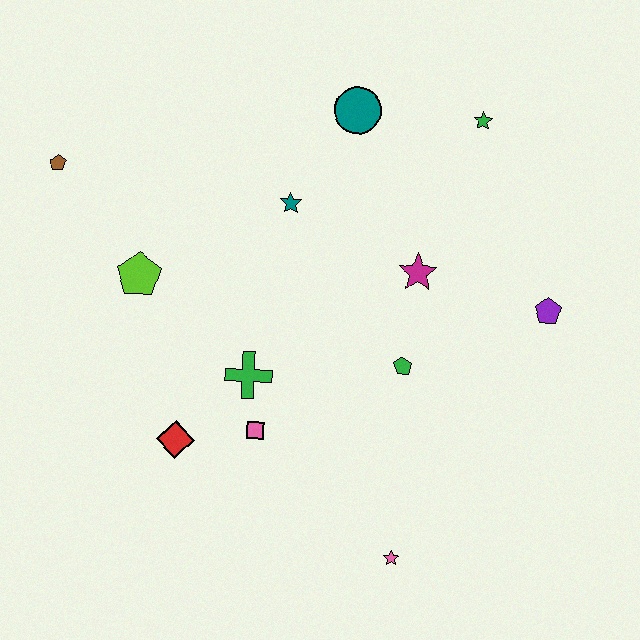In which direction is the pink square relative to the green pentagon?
The pink square is to the left of the green pentagon.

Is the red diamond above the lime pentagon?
No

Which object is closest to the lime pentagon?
The brown pentagon is closest to the lime pentagon.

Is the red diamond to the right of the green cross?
No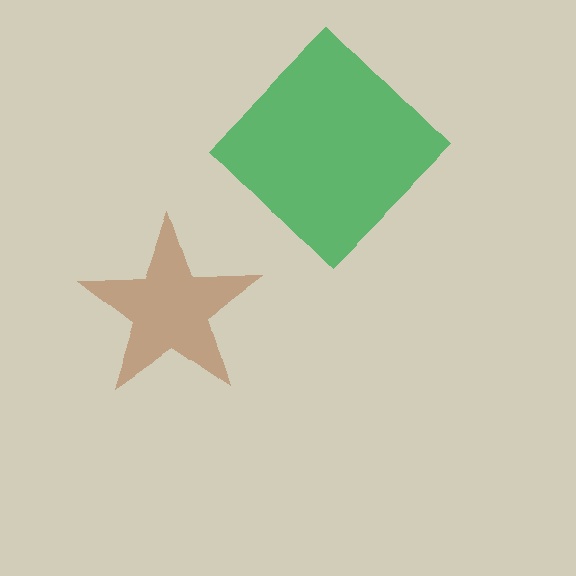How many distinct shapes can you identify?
There are 2 distinct shapes: a green diamond, a brown star.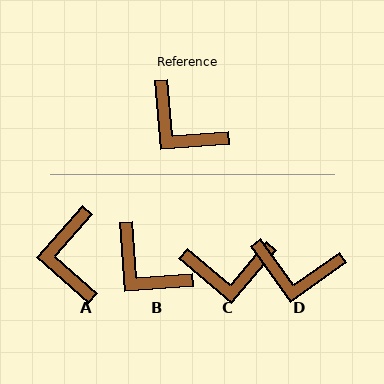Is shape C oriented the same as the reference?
No, it is off by about 46 degrees.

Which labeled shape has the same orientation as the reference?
B.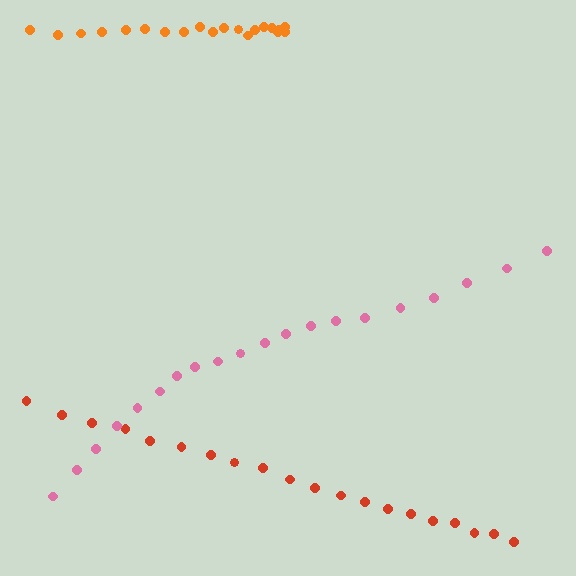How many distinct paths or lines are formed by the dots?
There are 3 distinct paths.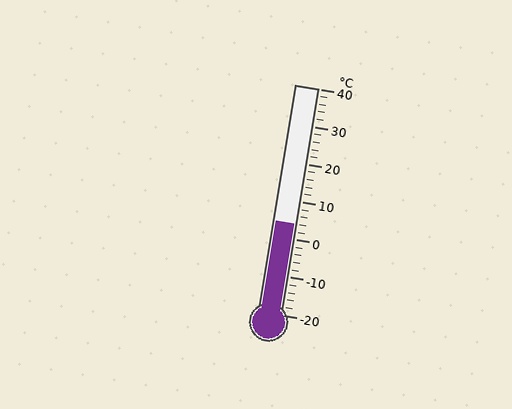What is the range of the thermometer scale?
The thermometer scale ranges from -20°C to 40°C.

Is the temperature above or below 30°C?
The temperature is below 30°C.